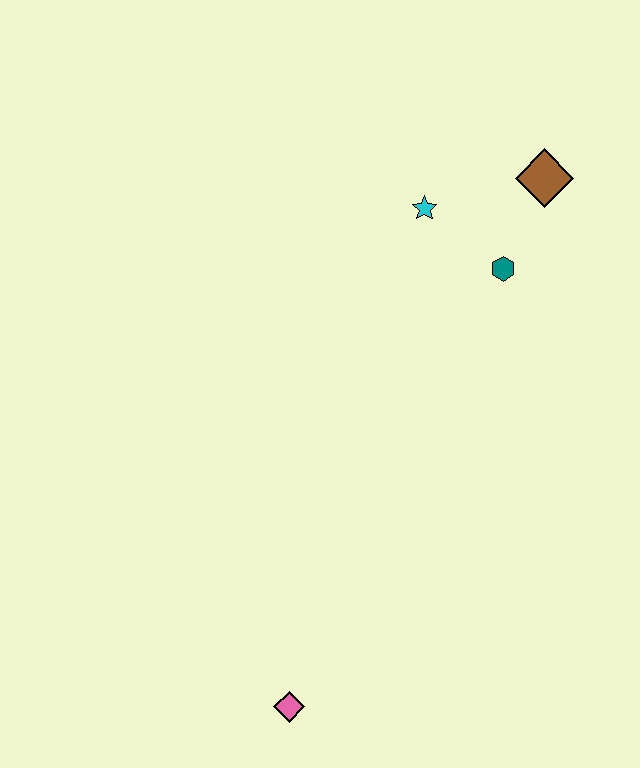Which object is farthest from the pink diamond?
The brown diamond is farthest from the pink diamond.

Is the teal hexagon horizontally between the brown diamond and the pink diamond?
Yes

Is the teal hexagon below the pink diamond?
No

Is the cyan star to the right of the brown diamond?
No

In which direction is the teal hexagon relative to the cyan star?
The teal hexagon is to the right of the cyan star.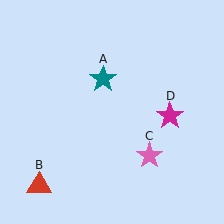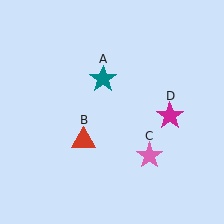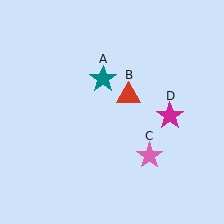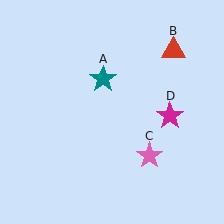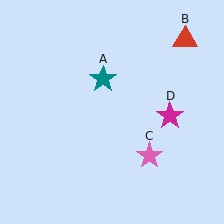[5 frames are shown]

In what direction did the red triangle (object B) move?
The red triangle (object B) moved up and to the right.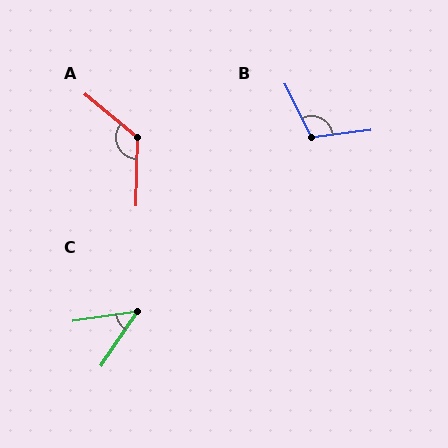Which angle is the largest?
A, at approximately 129 degrees.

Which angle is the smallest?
C, at approximately 49 degrees.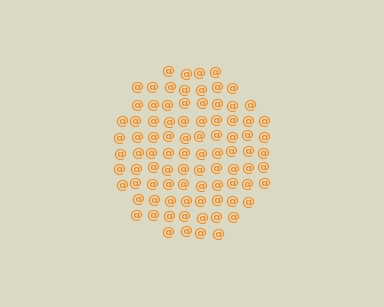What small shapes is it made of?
It is made of small at signs.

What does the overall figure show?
The overall figure shows a circle.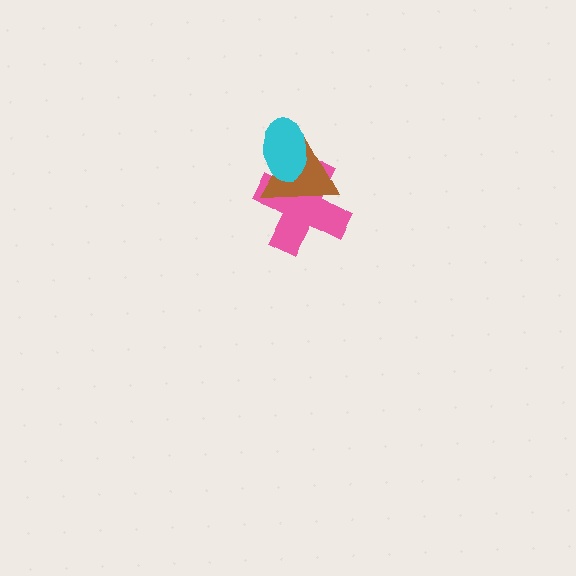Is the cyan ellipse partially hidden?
No, no other shape covers it.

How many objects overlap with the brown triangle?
2 objects overlap with the brown triangle.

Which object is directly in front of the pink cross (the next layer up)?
The brown triangle is directly in front of the pink cross.